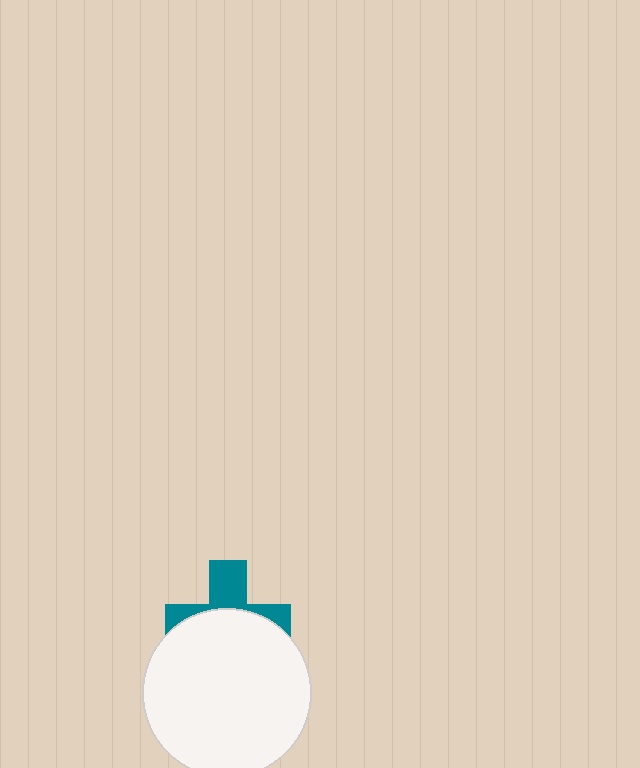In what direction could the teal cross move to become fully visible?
The teal cross could move up. That would shift it out from behind the white circle entirely.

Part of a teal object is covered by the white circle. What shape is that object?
It is a cross.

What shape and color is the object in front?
The object in front is a white circle.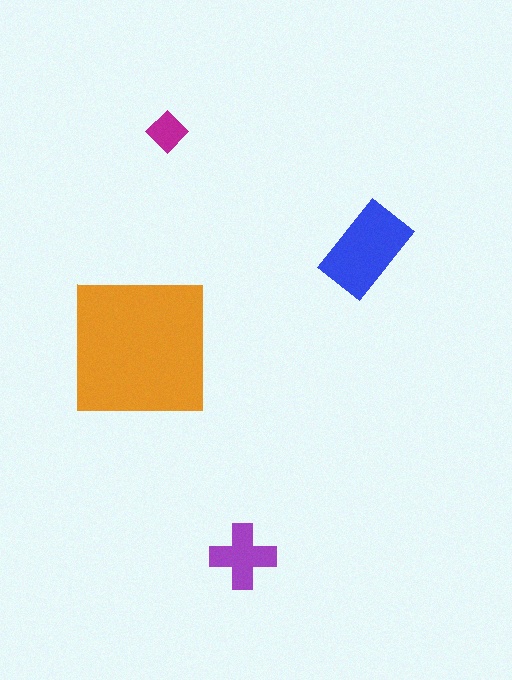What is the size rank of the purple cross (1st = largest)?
3rd.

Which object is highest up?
The magenta diamond is topmost.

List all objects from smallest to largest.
The magenta diamond, the purple cross, the blue rectangle, the orange square.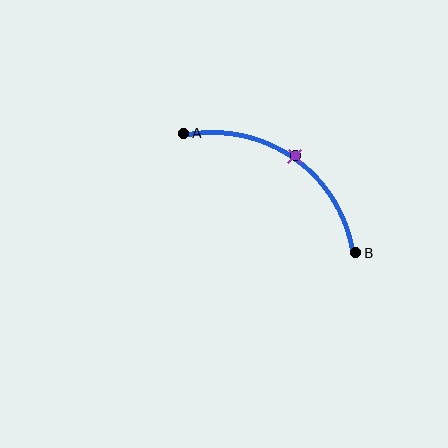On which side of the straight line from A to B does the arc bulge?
The arc bulges above and to the right of the straight line connecting A and B.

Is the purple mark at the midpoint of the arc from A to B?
Yes. The purple mark lies on the arc at equal arc-length from both A and B — it is the arc midpoint.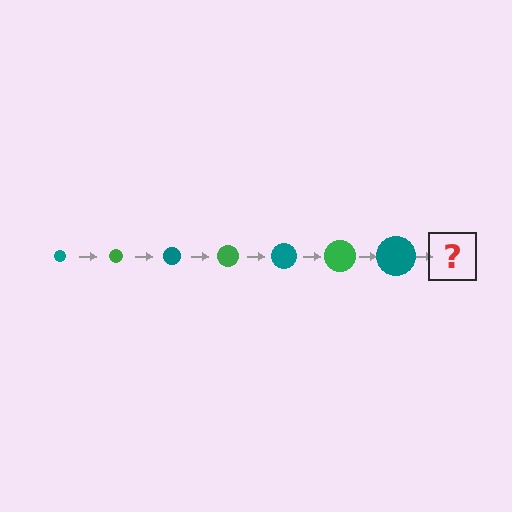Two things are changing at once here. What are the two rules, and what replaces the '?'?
The two rules are that the circle grows larger each step and the color cycles through teal and green. The '?' should be a green circle, larger than the previous one.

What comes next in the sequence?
The next element should be a green circle, larger than the previous one.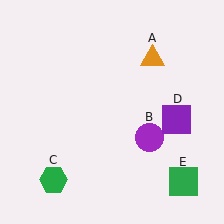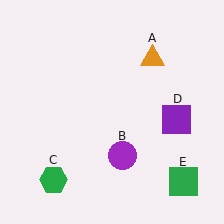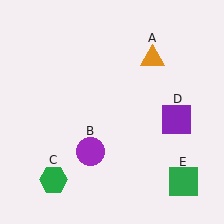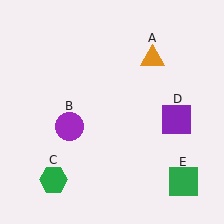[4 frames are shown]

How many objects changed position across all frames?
1 object changed position: purple circle (object B).